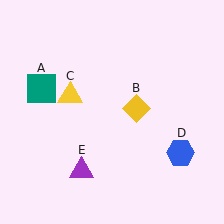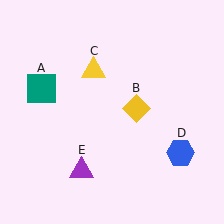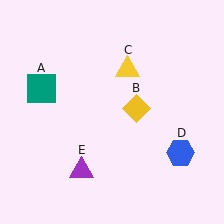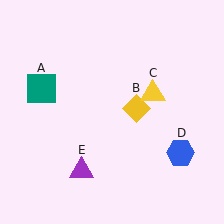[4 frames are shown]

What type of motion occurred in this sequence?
The yellow triangle (object C) rotated clockwise around the center of the scene.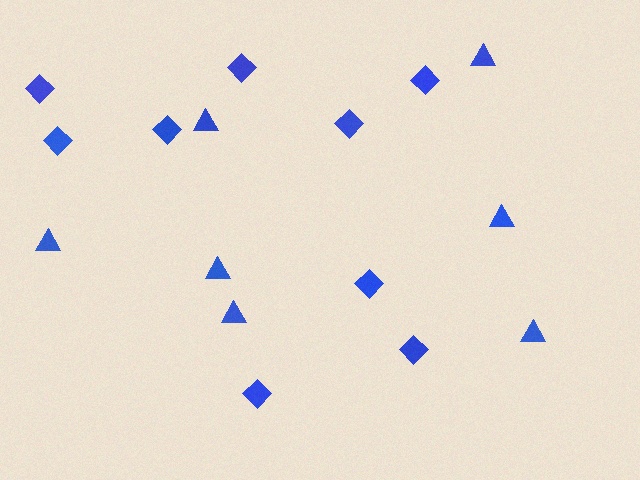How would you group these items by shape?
There are 2 groups: one group of diamonds (9) and one group of triangles (7).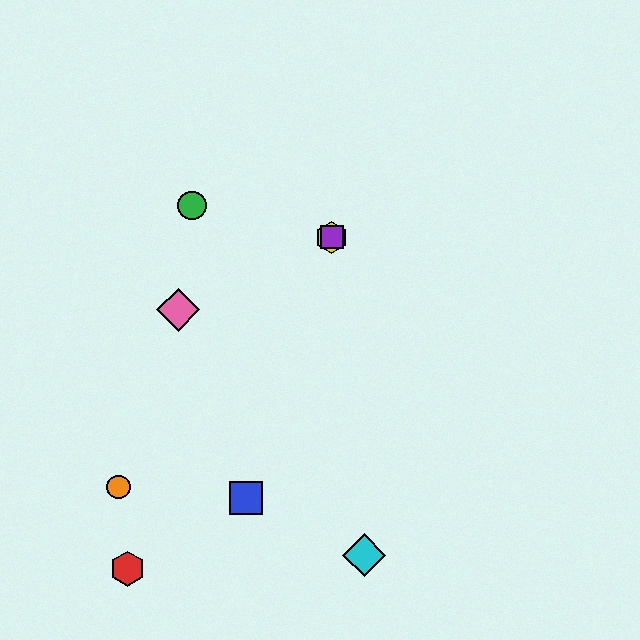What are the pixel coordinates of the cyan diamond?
The cyan diamond is at (364, 555).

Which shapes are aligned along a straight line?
The yellow hexagon, the purple square, the pink diamond are aligned along a straight line.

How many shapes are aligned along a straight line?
3 shapes (the yellow hexagon, the purple square, the pink diamond) are aligned along a straight line.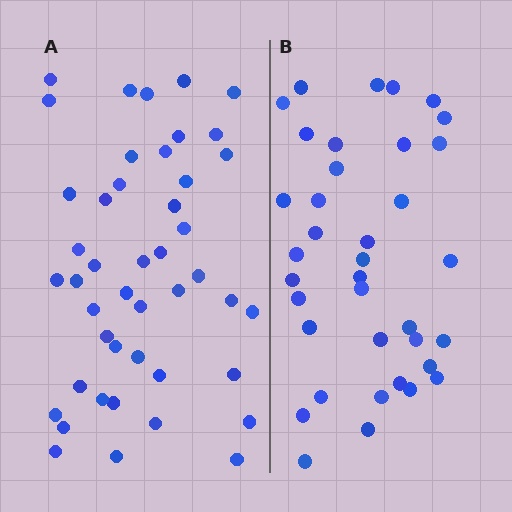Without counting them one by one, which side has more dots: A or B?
Region A (the left region) has more dots.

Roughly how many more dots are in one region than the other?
Region A has roughly 8 or so more dots than region B.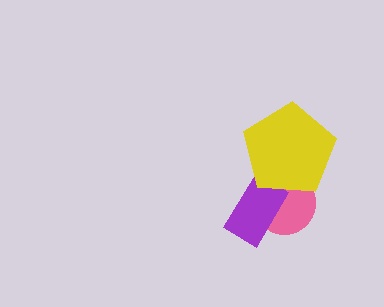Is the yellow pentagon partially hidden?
No, no other shape covers it.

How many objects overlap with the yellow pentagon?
2 objects overlap with the yellow pentagon.